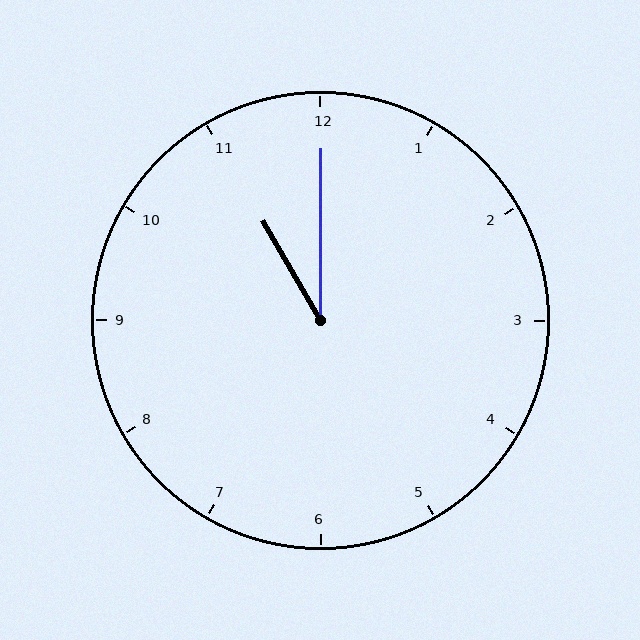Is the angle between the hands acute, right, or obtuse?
It is acute.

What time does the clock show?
11:00.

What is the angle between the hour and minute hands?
Approximately 30 degrees.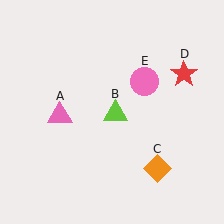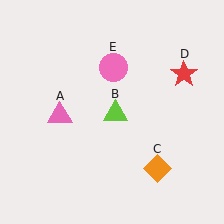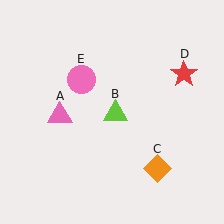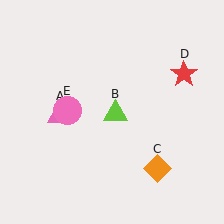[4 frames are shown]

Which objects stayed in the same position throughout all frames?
Pink triangle (object A) and lime triangle (object B) and orange diamond (object C) and red star (object D) remained stationary.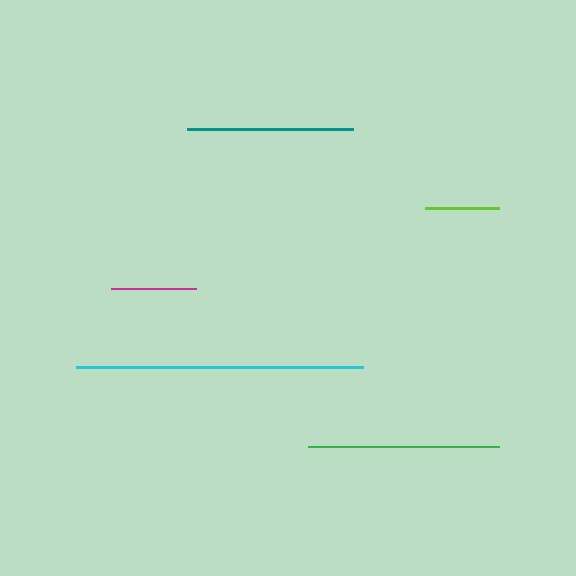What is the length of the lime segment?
The lime segment is approximately 74 pixels long.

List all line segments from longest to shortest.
From longest to shortest: cyan, green, teal, magenta, lime.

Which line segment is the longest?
The cyan line is the longest at approximately 287 pixels.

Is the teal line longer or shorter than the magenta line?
The teal line is longer than the magenta line.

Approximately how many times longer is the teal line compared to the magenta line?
The teal line is approximately 2.0 times the length of the magenta line.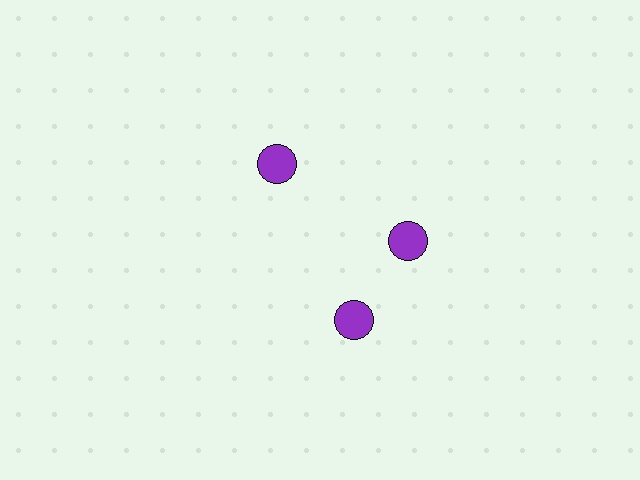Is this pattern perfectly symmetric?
No. The 3 purple circles are arranged in a ring, but one element near the 7 o'clock position is rotated out of alignment along the ring, breaking the 3-fold rotational symmetry.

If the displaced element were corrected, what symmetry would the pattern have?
It would have 3-fold rotational symmetry — the pattern would map onto itself every 120 degrees.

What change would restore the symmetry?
The symmetry would be restored by rotating it back into even spacing with its neighbors so that all 3 circles sit at equal angles and equal distance from the center.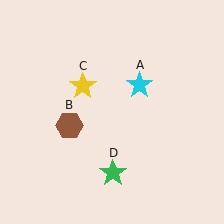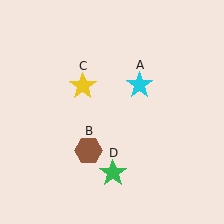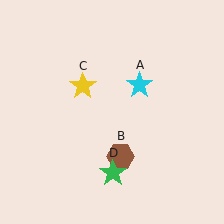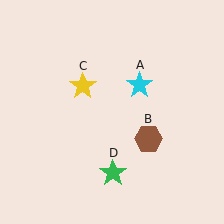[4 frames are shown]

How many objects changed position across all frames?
1 object changed position: brown hexagon (object B).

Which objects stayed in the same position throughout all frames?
Cyan star (object A) and yellow star (object C) and green star (object D) remained stationary.